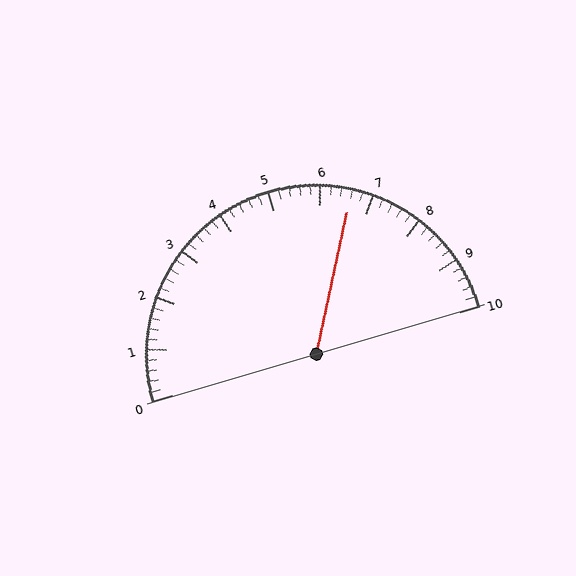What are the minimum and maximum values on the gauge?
The gauge ranges from 0 to 10.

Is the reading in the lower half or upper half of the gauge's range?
The reading is in the upper half of the range (0 to 10).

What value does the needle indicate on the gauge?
The needle indicates approximately 6.6.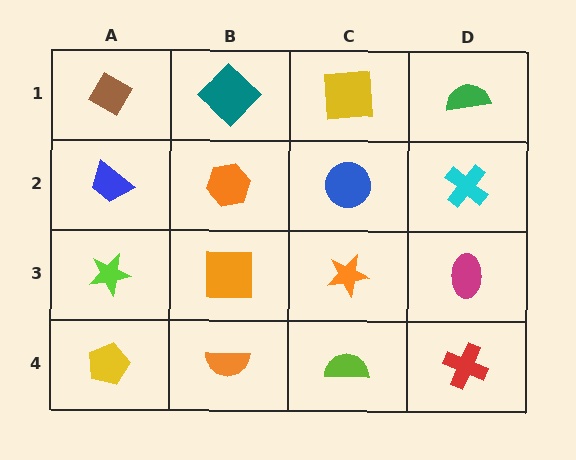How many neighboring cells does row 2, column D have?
3.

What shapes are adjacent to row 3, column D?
A cyan cross (row 2, column D), a red cross (row 4, column D), an orange star (row 3, column C).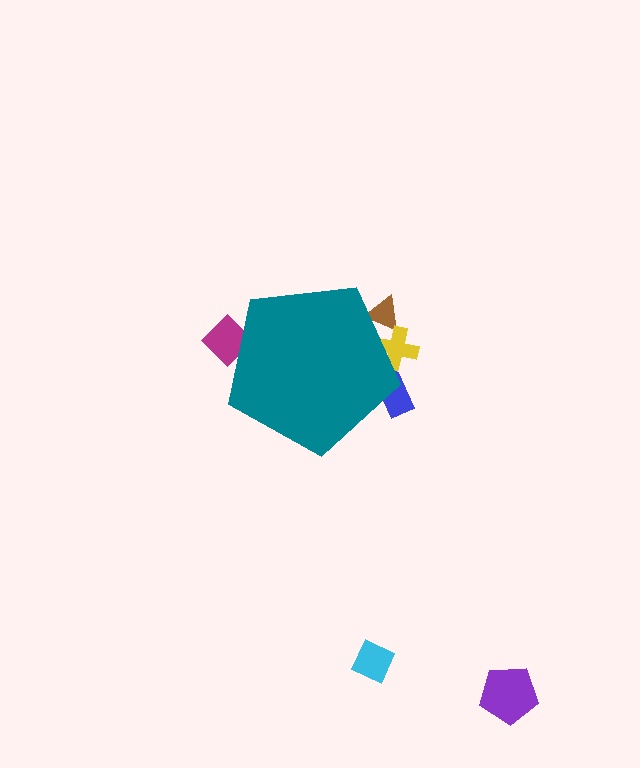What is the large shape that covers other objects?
A teal pentagon.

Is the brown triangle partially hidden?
Yes, the brown triangle is partially hidden behind the teal pentagon.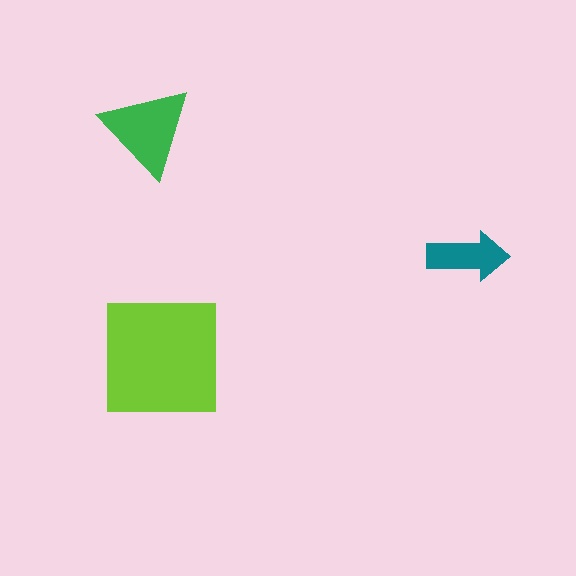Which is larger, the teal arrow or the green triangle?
The green triangle.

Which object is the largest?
The lime square.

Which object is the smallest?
The teal arrow.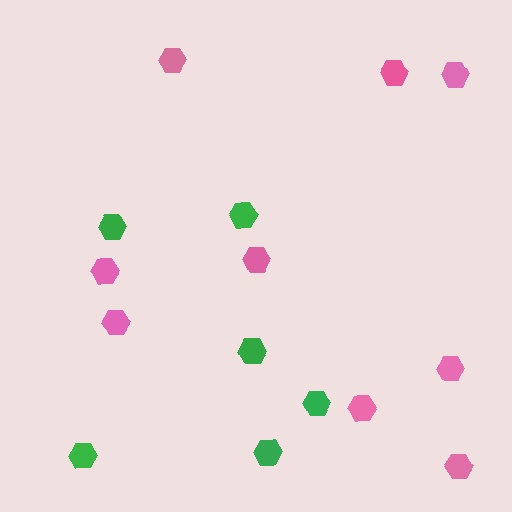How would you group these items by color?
There are 2 groups: one group of green hexagons (6) and one group of pink hexagons (9).